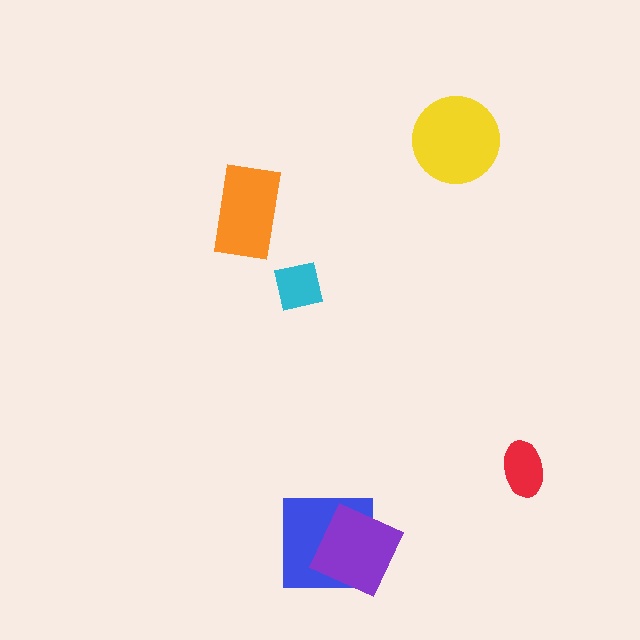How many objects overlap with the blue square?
1 object overlaps with the blue square.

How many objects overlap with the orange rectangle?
0 objects overlap with the orange rectangle.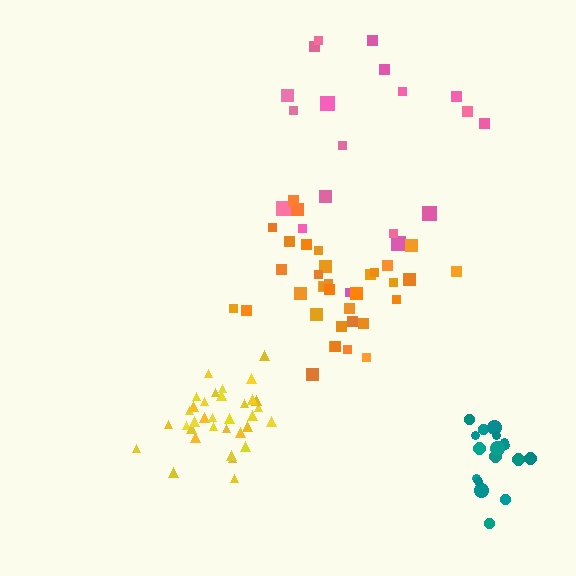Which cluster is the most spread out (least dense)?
Pink.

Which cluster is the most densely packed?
Yellow.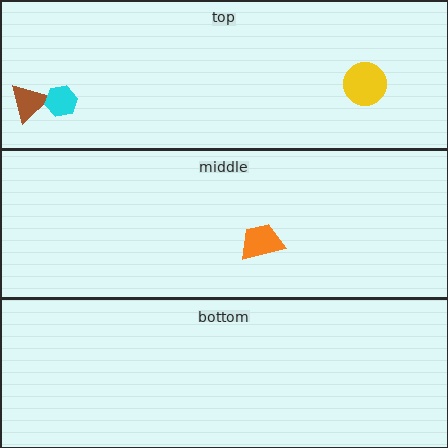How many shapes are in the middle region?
1.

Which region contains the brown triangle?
The top region.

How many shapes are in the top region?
3.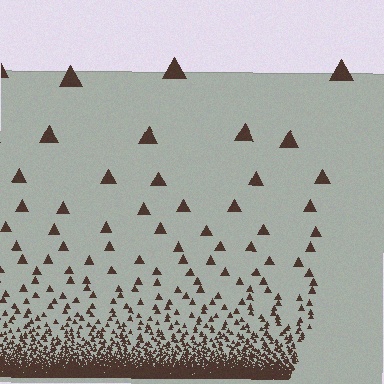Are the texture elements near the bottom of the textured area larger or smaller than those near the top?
Smaller. The gradient is inverted — elements near the bottom are smaller and denser.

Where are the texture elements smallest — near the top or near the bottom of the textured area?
Near the bottom.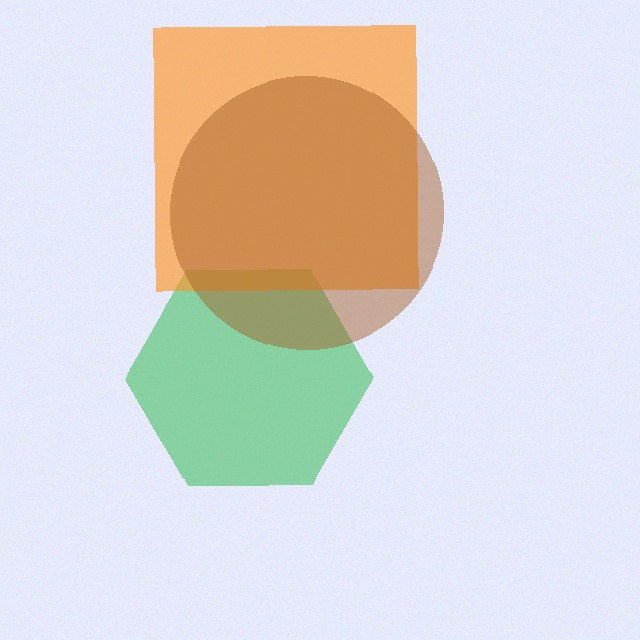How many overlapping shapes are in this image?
There are 3 overlapping shapes in the image.